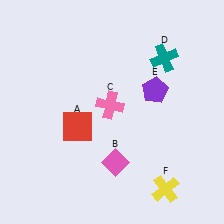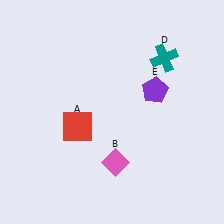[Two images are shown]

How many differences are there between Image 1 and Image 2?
There are 2 differences between the two images.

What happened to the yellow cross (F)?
The yellow cross (F) was removed in Image 2. It was in the bottom-right area of Image 1.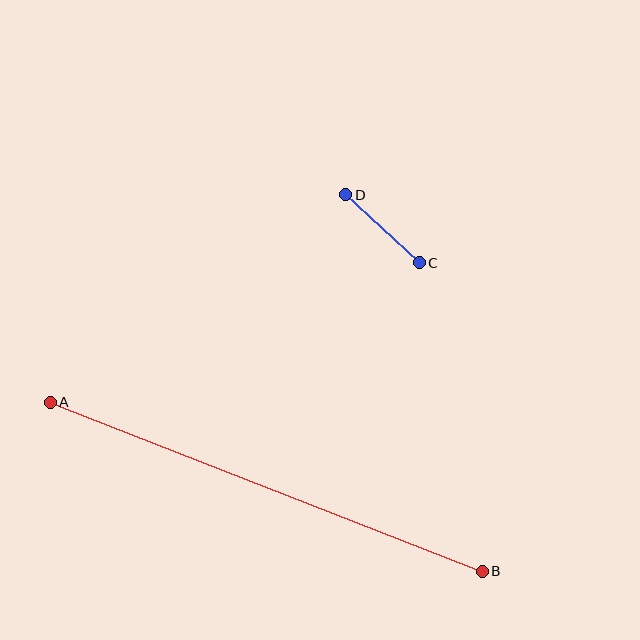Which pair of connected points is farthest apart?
Points A and B are farthest apart.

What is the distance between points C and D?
The distance is approximately 100 pixels.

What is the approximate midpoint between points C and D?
The midpoint is at approximately (382, 229) pixels.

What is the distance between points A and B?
The distance is approximately 464 pixels.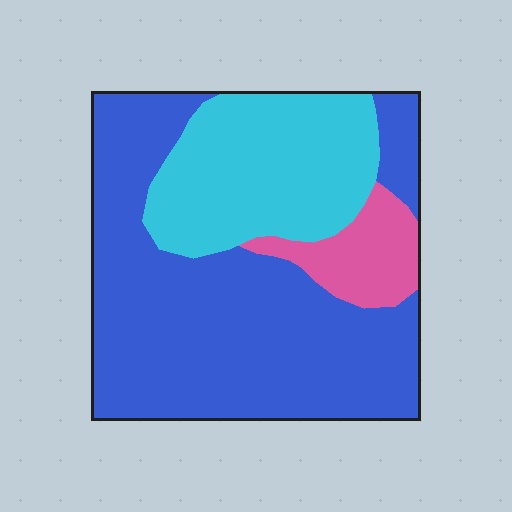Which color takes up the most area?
Blue, at roughly 60%.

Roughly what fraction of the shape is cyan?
Cyan covers 29% of the shape.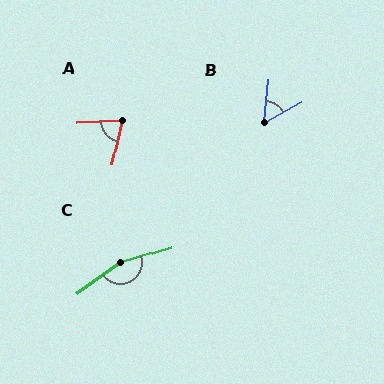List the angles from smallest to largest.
B (56°), A (75°), C (161°).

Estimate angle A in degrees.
Approximately 75 degrees.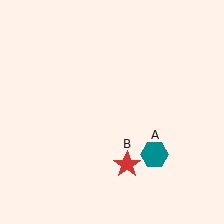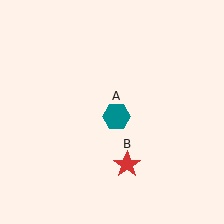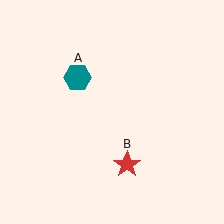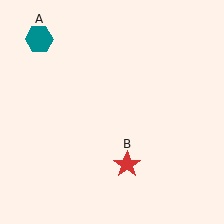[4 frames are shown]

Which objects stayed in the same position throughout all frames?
Red star (object B) remained stationary.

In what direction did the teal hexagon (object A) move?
The teal hexagon (object A) moved up and to the left.